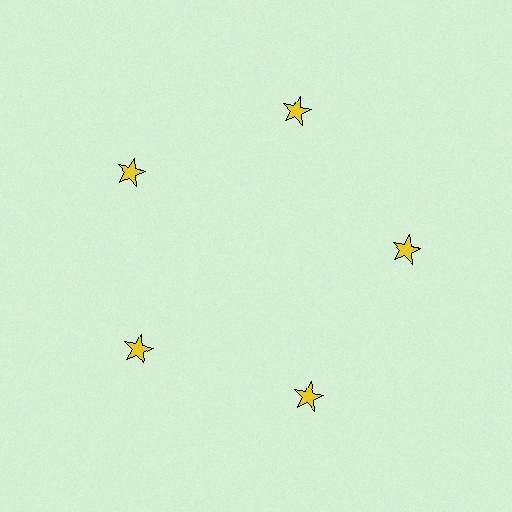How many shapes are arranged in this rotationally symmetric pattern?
There are 5 shapes, arranged in 5 groups of 1.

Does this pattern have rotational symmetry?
Yes, this pattern has 5-fold rotational symmetry. It looks the same after rotating 72 degrees around the center.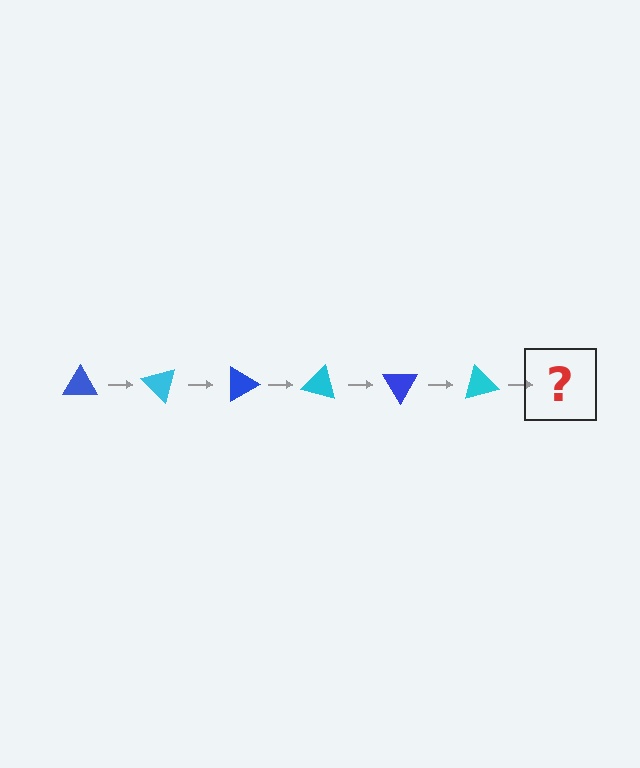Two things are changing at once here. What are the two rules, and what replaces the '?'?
The two rules are that it rotates 45 degrees each step and the color cycles through blue and cyan. The '?' should be a blue triangle, rotated 270 degrees from the start.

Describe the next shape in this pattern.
It should be a blue triangle, rotated 270 degrees from the start.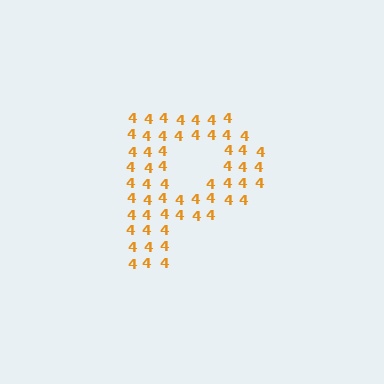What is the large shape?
The large shape is the letter P.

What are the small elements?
The small elements are digit 4's.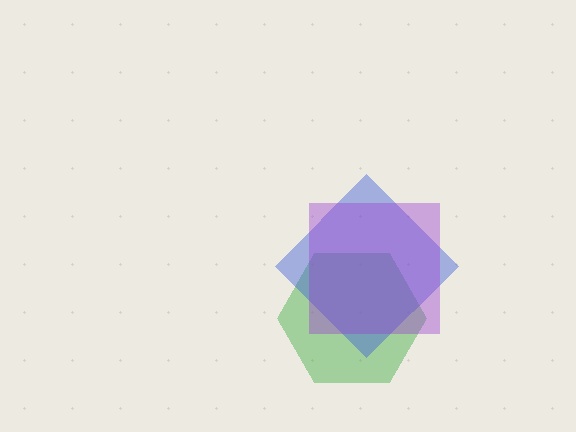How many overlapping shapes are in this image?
There are 3 overlapping shapes in the image.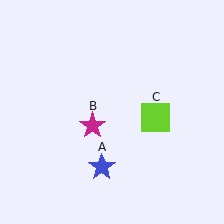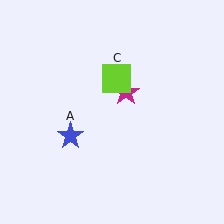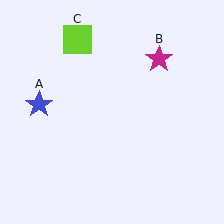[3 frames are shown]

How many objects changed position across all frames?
3 objects changed position: blue star (object A), magenta star (object B), lime square (object C).